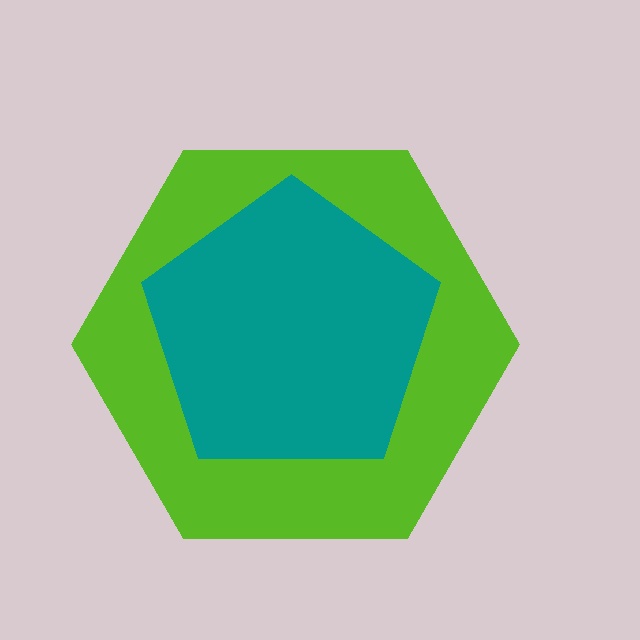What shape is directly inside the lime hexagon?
The teal pentagon.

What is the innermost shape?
The teal pentagon.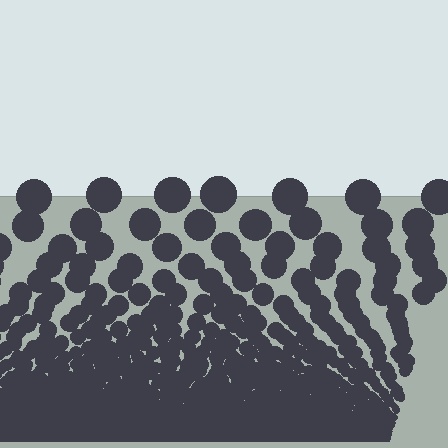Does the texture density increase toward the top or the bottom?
Density increases toward the bottom.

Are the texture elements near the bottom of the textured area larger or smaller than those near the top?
Smaller. The gradient is inverted — elements near the bottom are smaller and denser.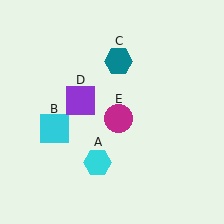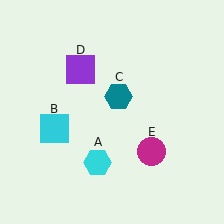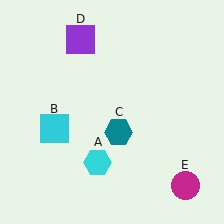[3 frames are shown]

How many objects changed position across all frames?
3 objects changed position: teal hexagon (object C), purple square (object D), magenta circle (object E).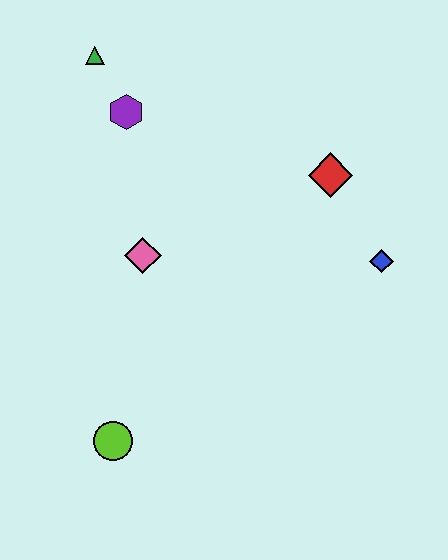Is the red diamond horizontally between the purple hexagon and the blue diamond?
Yes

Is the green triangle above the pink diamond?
Yes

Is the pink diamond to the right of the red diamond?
No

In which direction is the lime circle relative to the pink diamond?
The lime circle is below the pink diamond.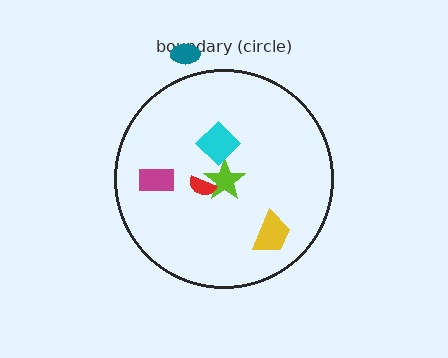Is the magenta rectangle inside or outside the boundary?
Inside.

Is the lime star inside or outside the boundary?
Inside.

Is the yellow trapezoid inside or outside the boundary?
Inside.